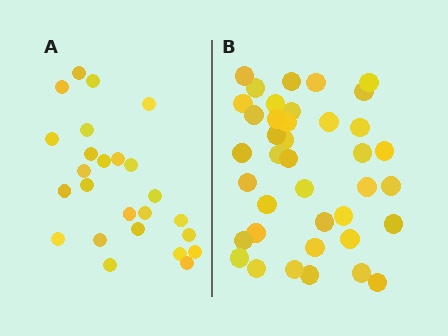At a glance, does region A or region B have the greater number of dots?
Region B (the right region) has more dots.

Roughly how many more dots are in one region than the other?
Region B has approximately 15 more dots than region A.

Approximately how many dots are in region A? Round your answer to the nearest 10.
About 20 dots. (The exact count is 25, which rounds to 20.)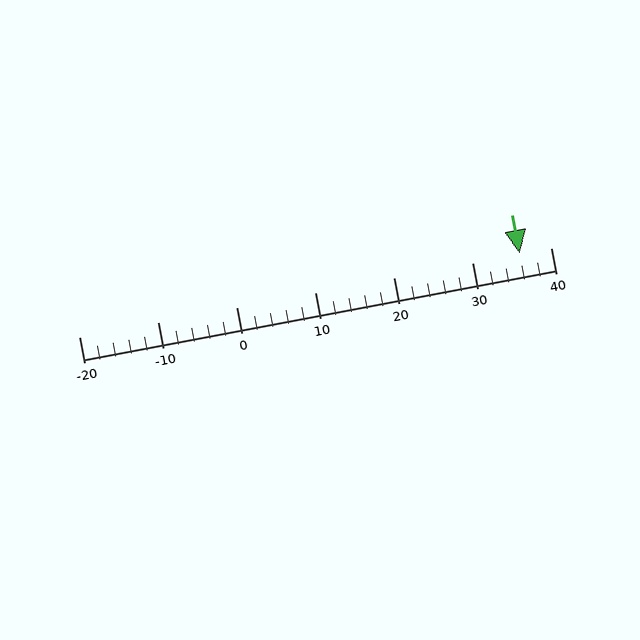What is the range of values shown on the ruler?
The ruler shows values from -20 to 40.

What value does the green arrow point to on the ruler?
The green arrow points to approximately 36.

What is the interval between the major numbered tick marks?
The major tick marks are spaced 10 units apart.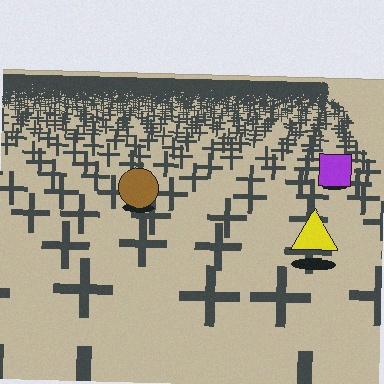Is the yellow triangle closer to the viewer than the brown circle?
Yes. The yellow triangle is closer — you can tell from the texture gradient: the ground texture is coarser near it.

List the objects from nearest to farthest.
From nearest to farthest: the yellow triangle, the brown circle, the purple square.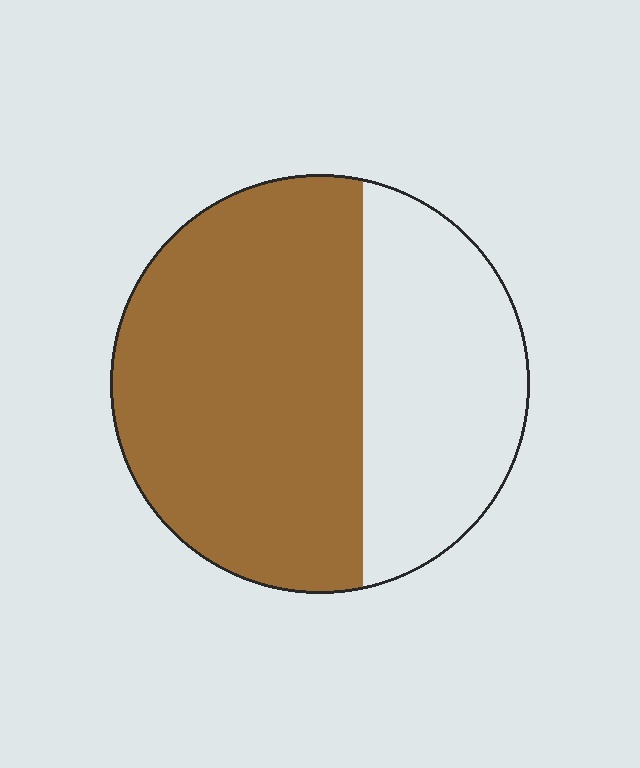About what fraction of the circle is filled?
About five eighths (5/8).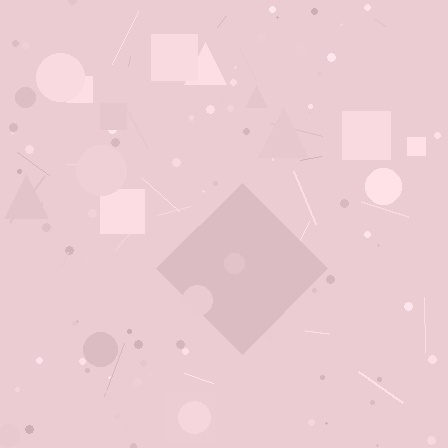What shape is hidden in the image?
A diamond is hidden in the image.